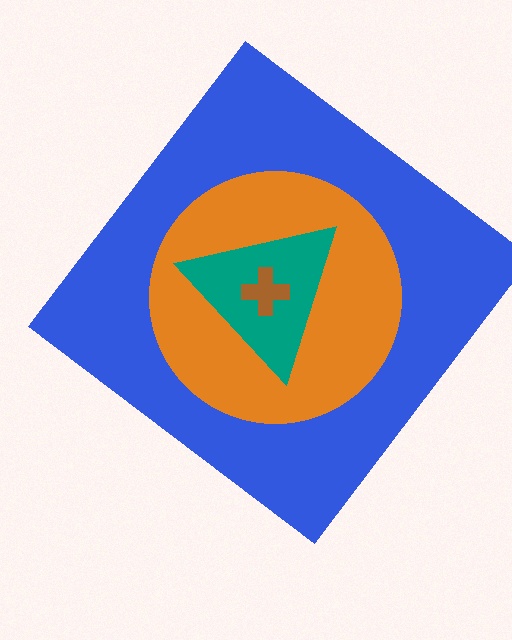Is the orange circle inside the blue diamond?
Yes.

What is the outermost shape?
The blue diamond.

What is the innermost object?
The brown cross.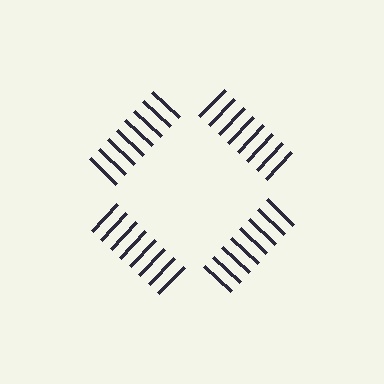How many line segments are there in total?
32 — 8 along each of the 4 edges.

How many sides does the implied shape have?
4 sides — the line-ends trace a square.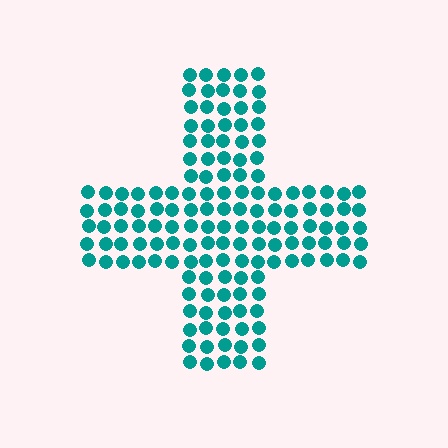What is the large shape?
The large shape is a cross.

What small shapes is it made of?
It is made of small circles.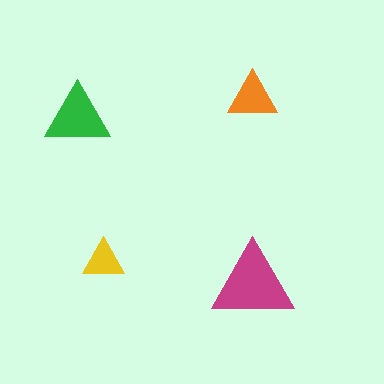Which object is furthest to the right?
The magenta triangle is rightmost.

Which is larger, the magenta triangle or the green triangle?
The magenta one.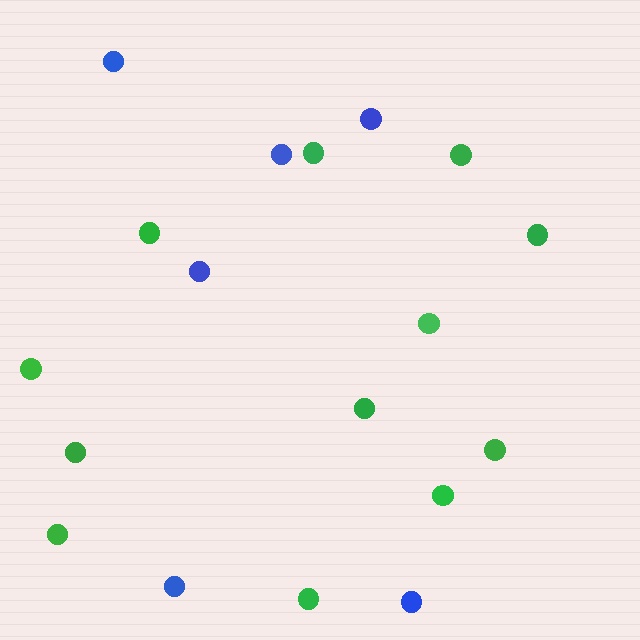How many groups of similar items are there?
There are 2 groups: one group of green circles (12) and one group of blue circles (6).